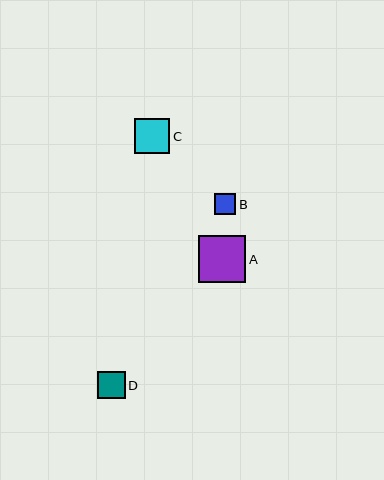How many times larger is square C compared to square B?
Square C is approximately 1.6 times the size of square B.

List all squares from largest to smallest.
From largest to smallest: A, C, D, B.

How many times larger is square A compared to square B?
Square A is approximately 2.2 times the size of square B.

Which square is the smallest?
Square B is the smallest with a size of approximately 22 pixels.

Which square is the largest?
Square A is the largest with a size of approximately 47 pixels.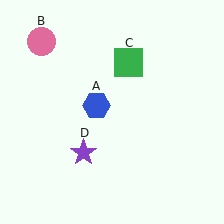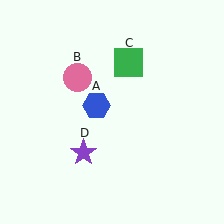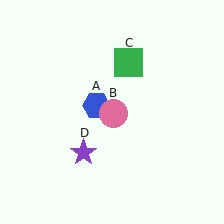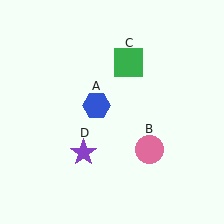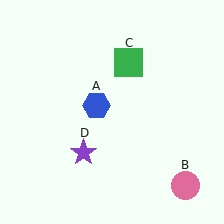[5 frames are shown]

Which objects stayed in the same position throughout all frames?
Blue hexagon (object A) and green square (object C) and purple star (object D) remained stationary.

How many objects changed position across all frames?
1 object changed position: pink circle (object B).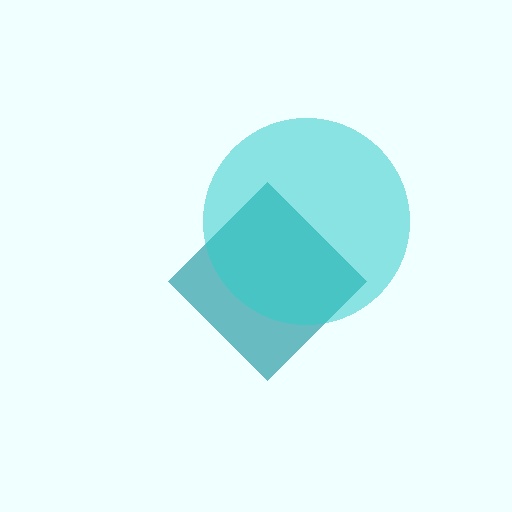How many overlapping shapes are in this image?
There are 2 overlapping shapes in the image.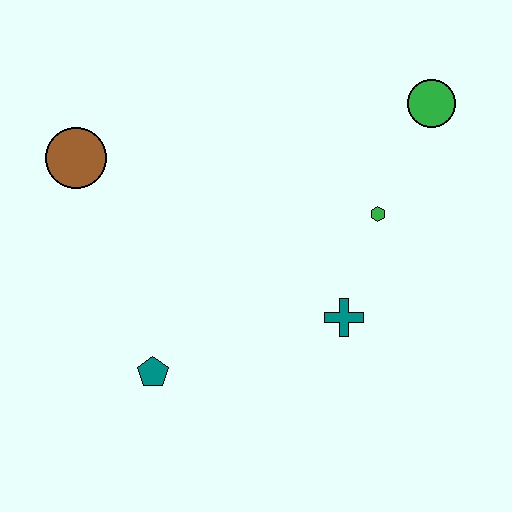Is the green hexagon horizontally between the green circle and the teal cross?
Yes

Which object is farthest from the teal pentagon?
The green circle is farthest from the teal pentagon.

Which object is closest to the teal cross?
The green hexagon is closest to the teal cross.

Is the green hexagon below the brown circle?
Yes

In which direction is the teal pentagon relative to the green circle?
The teal pentagon is to the left of the green circle.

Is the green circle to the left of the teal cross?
No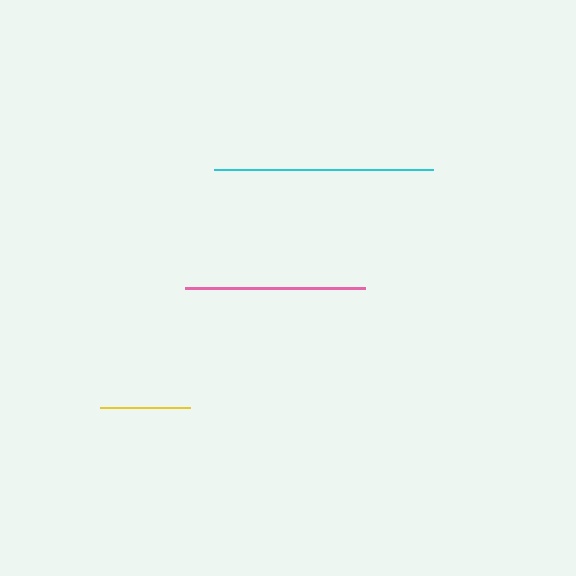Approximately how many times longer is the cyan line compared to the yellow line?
The cyan line is approximately 2.4 times the length of the yellow line.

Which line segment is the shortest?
The yellow line is the shortest at approximately 90 pixels.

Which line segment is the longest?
The cyan line is the longest at approximately 219 pixels.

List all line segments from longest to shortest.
From longest to shortest: cyan, pink, yellow.